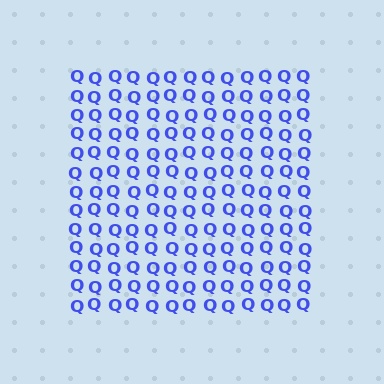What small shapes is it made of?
It is made of small letter Q's.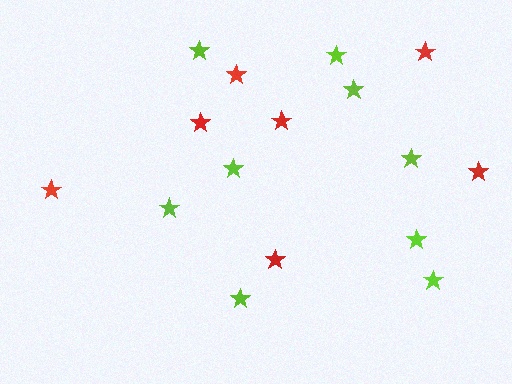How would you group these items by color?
There are 2 groups: one group of red stars (7) and one group of lime stars (9).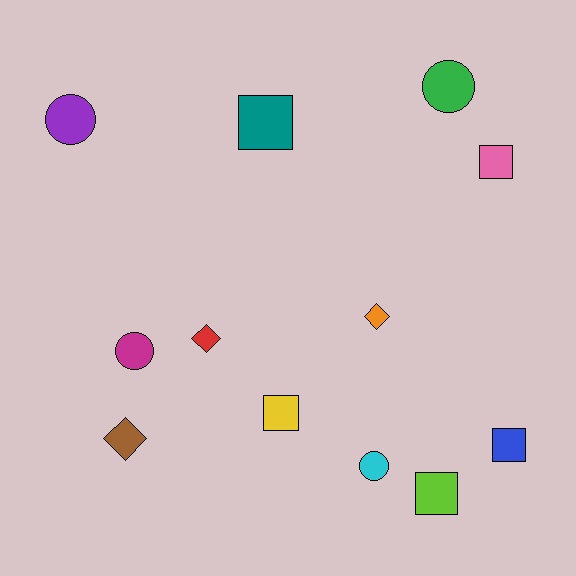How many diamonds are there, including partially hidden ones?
There are 3 diamonds.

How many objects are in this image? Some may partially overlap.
There are 12 objects.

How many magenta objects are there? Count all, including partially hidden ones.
There is 1 magenta object.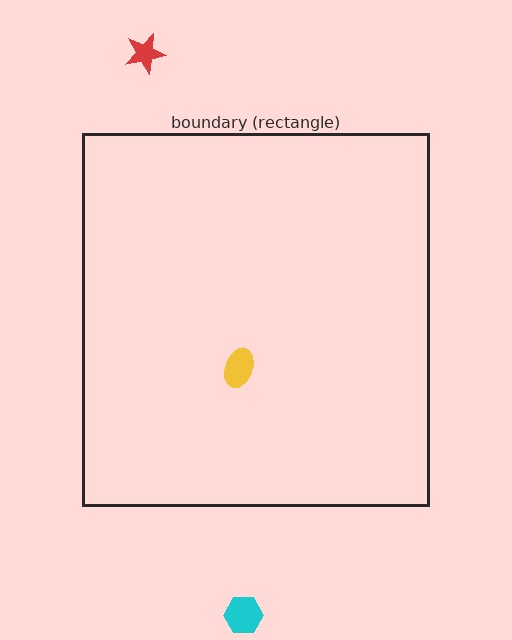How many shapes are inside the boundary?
1 inside, 2 outside.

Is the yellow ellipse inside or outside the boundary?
Inside.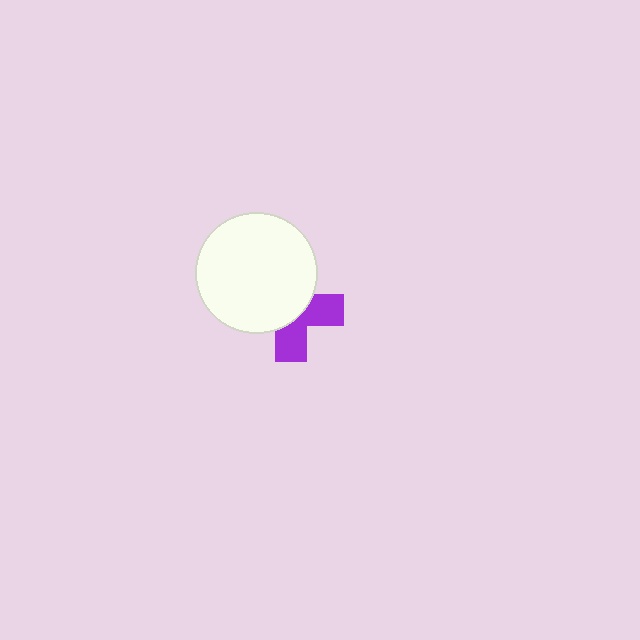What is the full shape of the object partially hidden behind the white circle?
The partially hidden object is a purple cross.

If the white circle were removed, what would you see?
You would see the complete purple cross.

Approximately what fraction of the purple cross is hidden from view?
Roughly 58% of the purple cross is hidden behind the white circle.